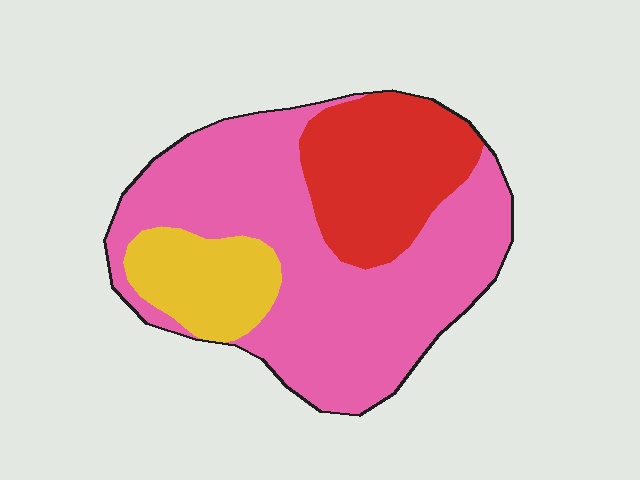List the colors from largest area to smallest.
From largest to smallest: pink, red, yellow.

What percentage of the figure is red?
Red covers around 25% of the figure.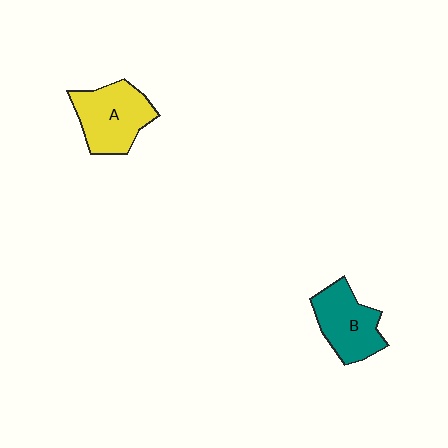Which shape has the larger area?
Shape A (yellow).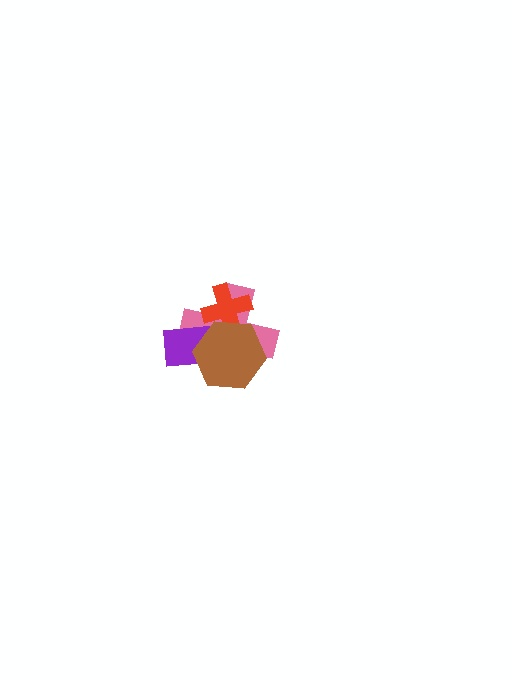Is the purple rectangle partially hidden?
Yes, it is partially covered by another shape.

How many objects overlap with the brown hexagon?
3 objects overlap with the brown hexagon.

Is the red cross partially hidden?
Yes, it is partially covered by another shape.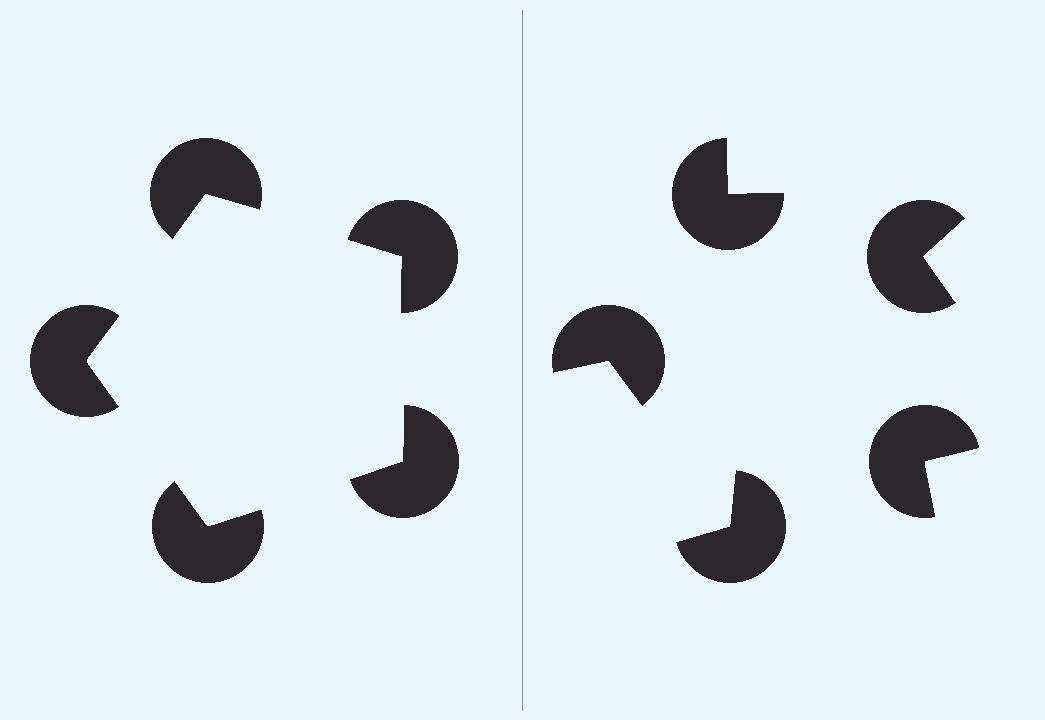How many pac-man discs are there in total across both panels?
10 — 5 on each side.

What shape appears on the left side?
An illusory pentagon.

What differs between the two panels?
The pac-man discs are positioned identically on both sides; only the wedge orientations differ. On the left they align to a pentagon; on the right they are misaligned.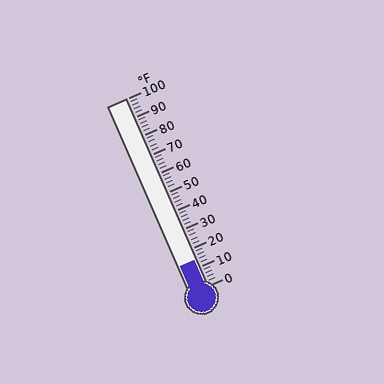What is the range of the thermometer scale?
The thermometer scale ranges from 0°F to 100°F.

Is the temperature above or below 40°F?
The temperature is below 40°F.